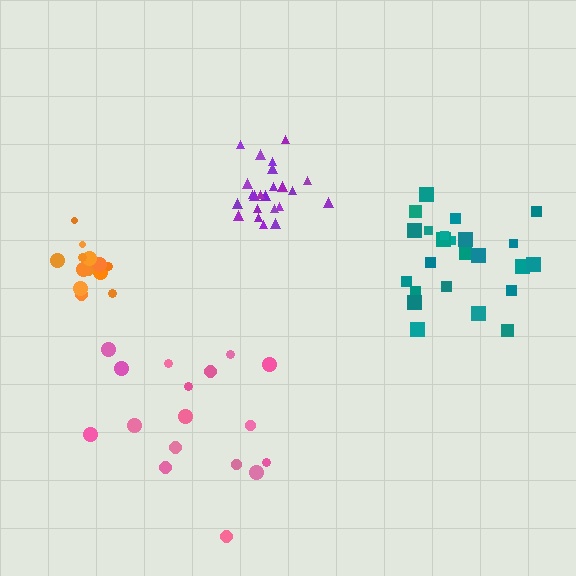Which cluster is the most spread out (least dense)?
Pink.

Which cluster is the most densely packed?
Orange.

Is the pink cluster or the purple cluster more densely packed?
Purple.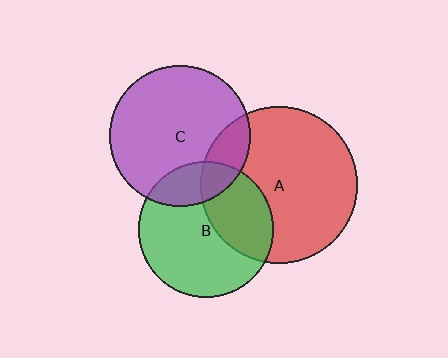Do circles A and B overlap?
Yes.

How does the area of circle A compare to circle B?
Approximately 1.3 times.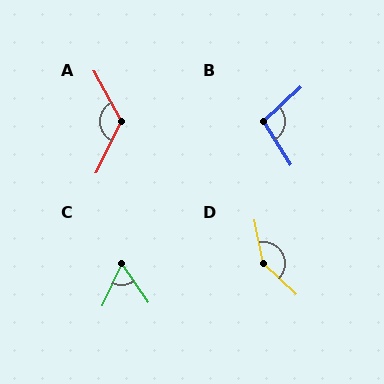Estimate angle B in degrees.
Approximately 101 degrees.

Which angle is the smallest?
C, at approximately 60 degrees.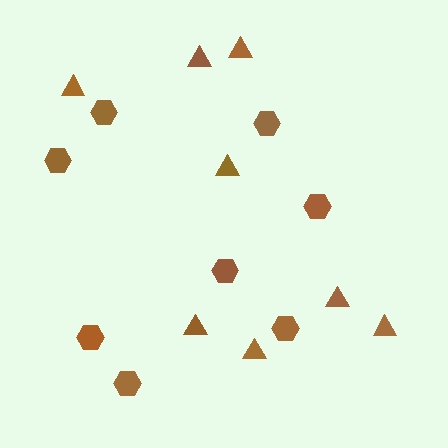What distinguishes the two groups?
There are 2 groups: one group of hexagons (8) and one group of triangles (8).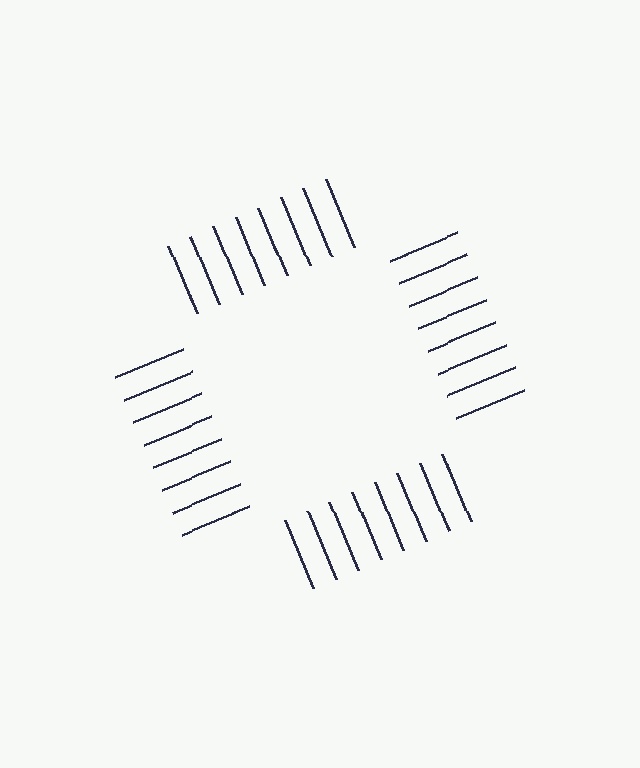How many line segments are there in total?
32 — 8 along each of the 4 edges.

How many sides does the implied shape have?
4 sides — the line-ends trace a square.